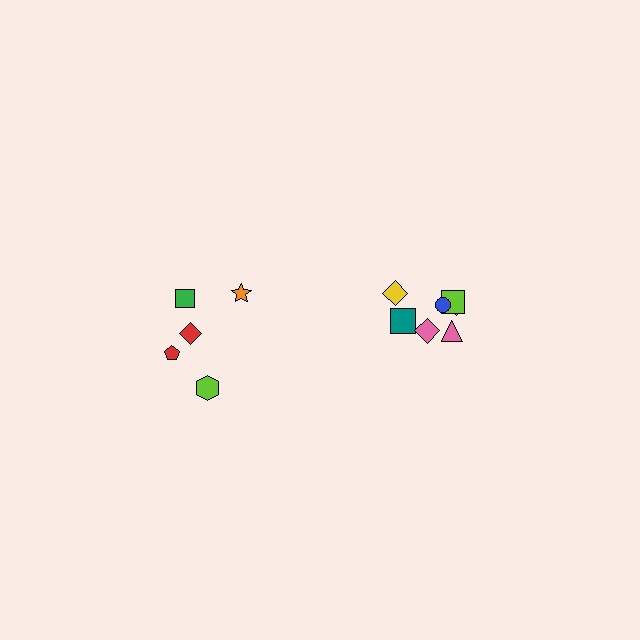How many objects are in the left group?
There are 5 objects.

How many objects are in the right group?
There are 7 objects.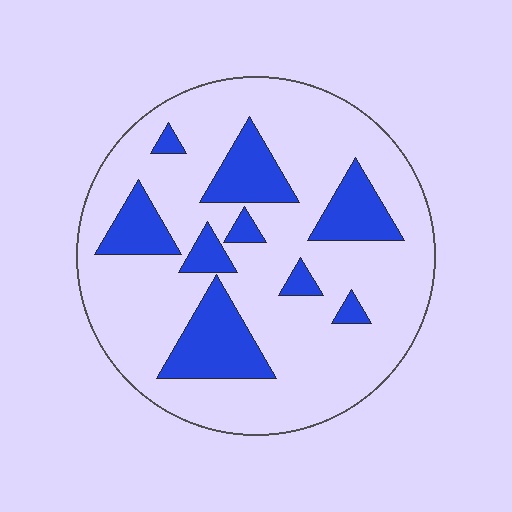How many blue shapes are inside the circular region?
9.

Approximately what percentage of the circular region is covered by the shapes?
Approximately 25%.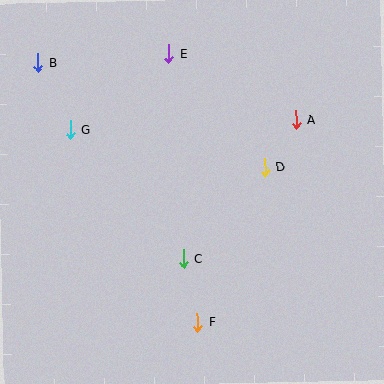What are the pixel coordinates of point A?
Point A is at (296, 119).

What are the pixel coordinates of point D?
Point D is at (265, 167).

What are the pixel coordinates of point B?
Point B is at (38, 63).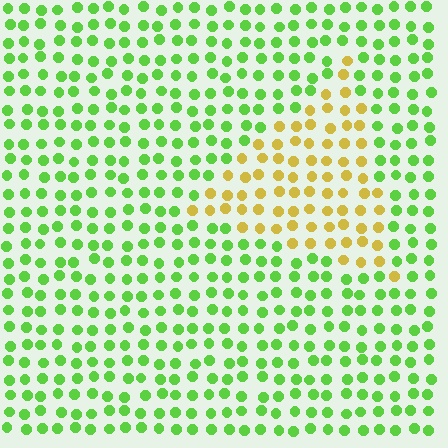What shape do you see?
I see a triangle.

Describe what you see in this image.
The image is filled with small lime elements in a uniform arrangement. A triangle-shaped region is visible where the elements are tinted to a slightly different hue, forming a subtle color boundary.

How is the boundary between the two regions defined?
The boundary is defined purely by a slight shift in hue (about 59 degrees). Spacing, size, and orientation are identical on both sides.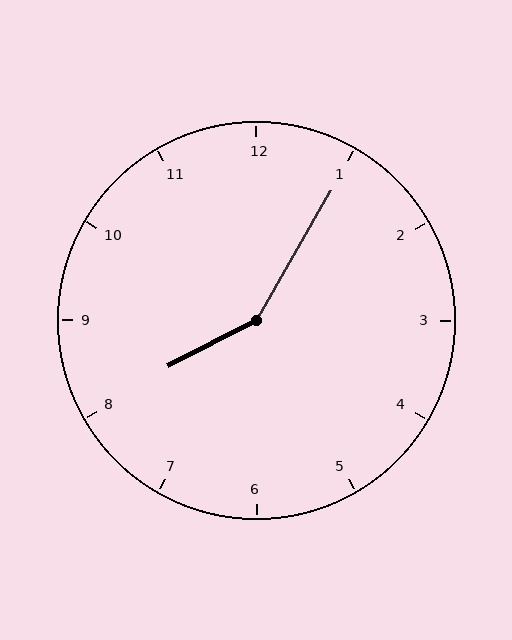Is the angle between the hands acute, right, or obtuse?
It is obtuse.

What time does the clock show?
8:05.